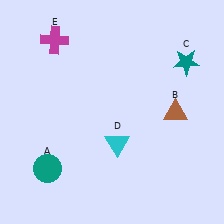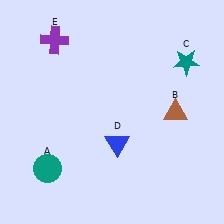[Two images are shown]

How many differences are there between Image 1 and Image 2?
There are 2 differences between the two images.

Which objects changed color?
D changed from cyan to blue. E changed from magenta to purple.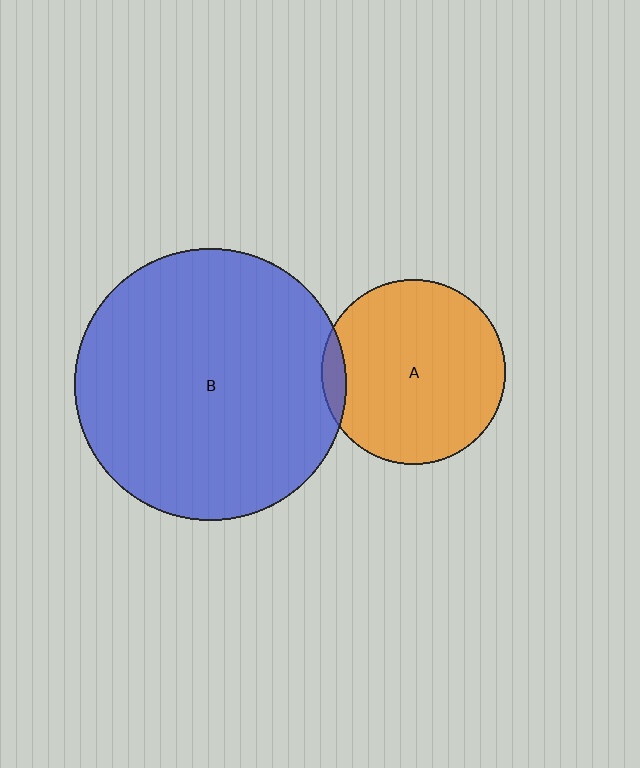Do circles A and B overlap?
Yes.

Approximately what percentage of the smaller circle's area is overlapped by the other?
Approximately 5%.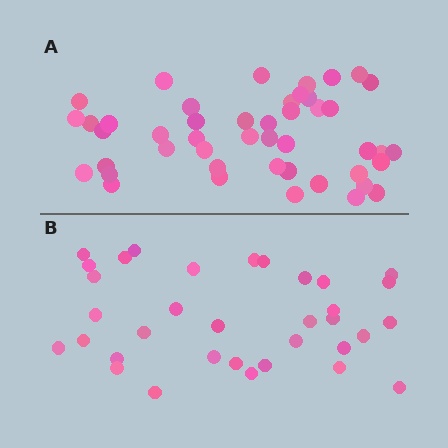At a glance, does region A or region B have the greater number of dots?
Region A (the top region) has more dots.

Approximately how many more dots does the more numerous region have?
Region A has roughly 12 or so more dots than region B.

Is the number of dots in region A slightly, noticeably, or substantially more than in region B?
Region A has noticeably more, but not dramatically so. The ratio is roughly 1.4 to 1.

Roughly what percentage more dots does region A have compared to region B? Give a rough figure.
About 35% more.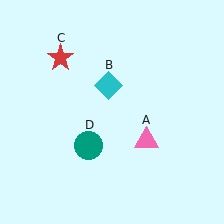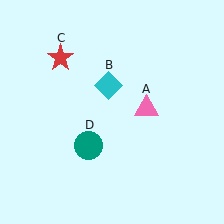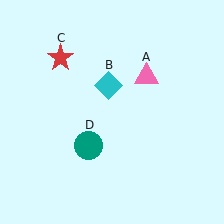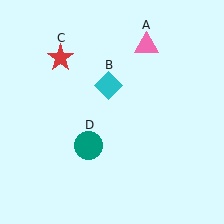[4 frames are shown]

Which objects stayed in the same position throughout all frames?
Cyan diamond (object B) and red star (object C) and teal circle (object D) remained stationary.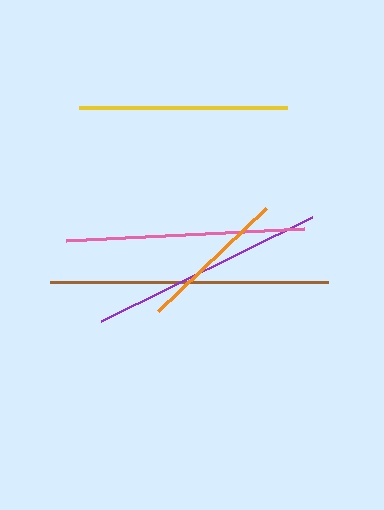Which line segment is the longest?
The brown line is the longest at approximately 278 pixels.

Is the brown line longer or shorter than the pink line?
The brown line is longer than the pink line.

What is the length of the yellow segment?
The yellow segment is approximately 208 pixels long.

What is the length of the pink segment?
The pink segment is approximately 238 pixels long.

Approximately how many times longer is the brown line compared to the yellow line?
The brown line is approximately 1.3 times the length of the yellow line.